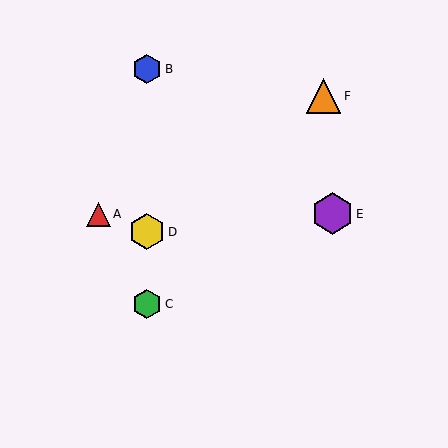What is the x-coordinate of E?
Object E is at x≈332.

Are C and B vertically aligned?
Yes, both are at x≈147.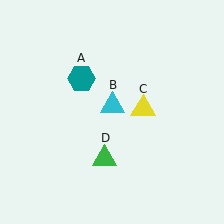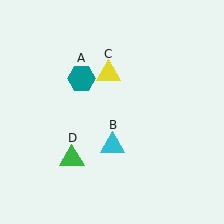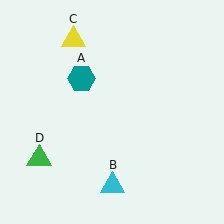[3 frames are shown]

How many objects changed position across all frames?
3 objects changed position: cyan triangle (object B), yellow triangle (object C), green triangle (object D).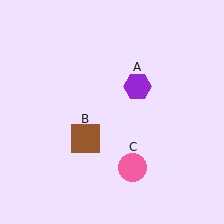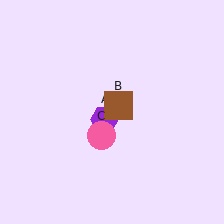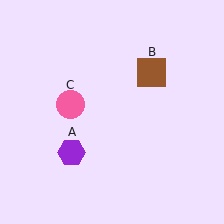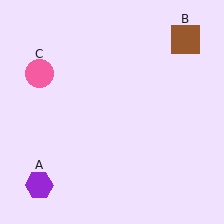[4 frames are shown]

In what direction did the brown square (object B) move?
The brown square (object B) moved up and to the right.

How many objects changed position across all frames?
3 objects changed position: purple hexagon (object A), brown square (object B), pink circle (object C).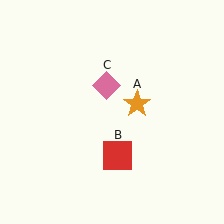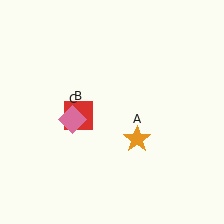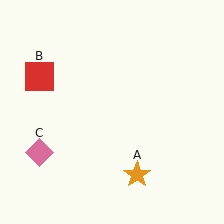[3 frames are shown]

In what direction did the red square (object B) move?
The red square (object B) moved up and to the left.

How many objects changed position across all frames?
3 objects changed position: orange star (object A), red square (object B), pink diamond (object C).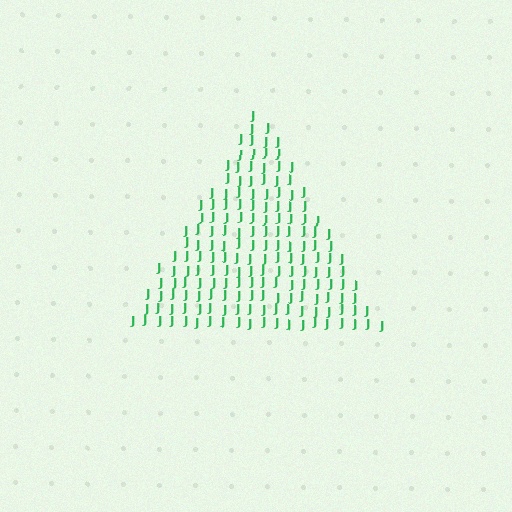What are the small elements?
The small elements are letter J's.